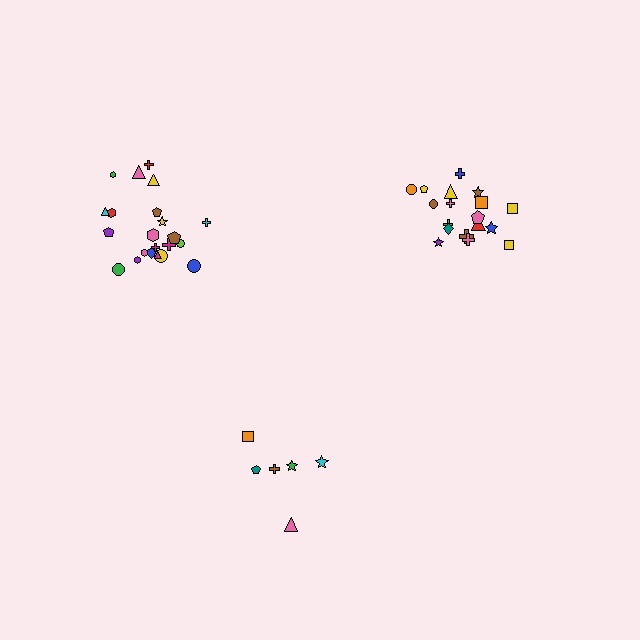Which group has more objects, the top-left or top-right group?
The top-left group.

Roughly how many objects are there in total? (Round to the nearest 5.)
Roughly 45 objects in total.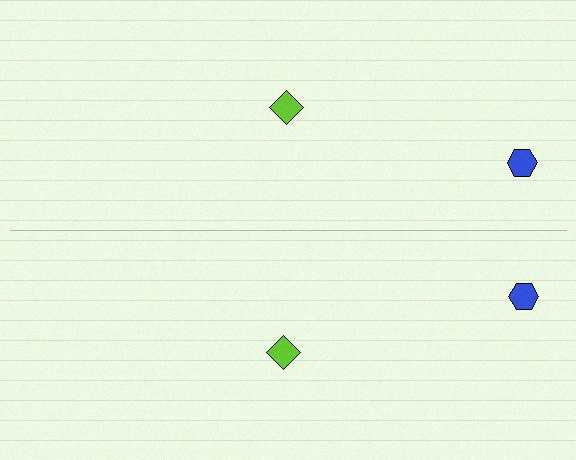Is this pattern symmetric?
Yes, this pattern has bilateral (reflection) symmetry.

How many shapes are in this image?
There are 4 shapes in this image.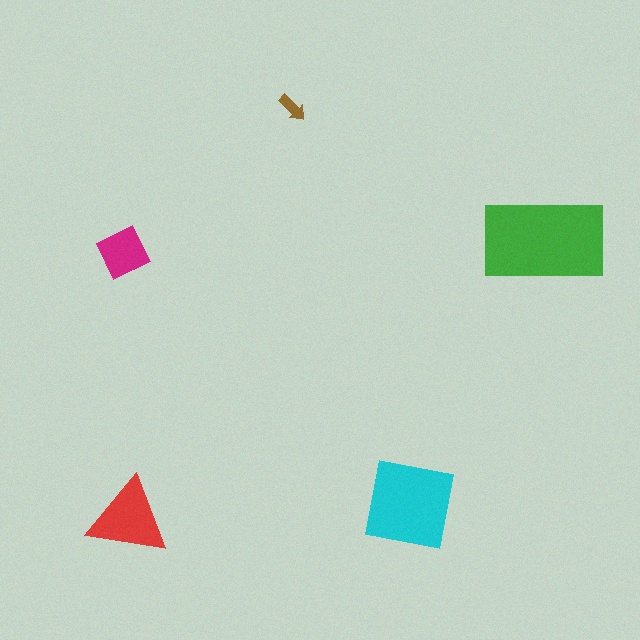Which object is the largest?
The green rectangle.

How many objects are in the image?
There are 5 objects in the image.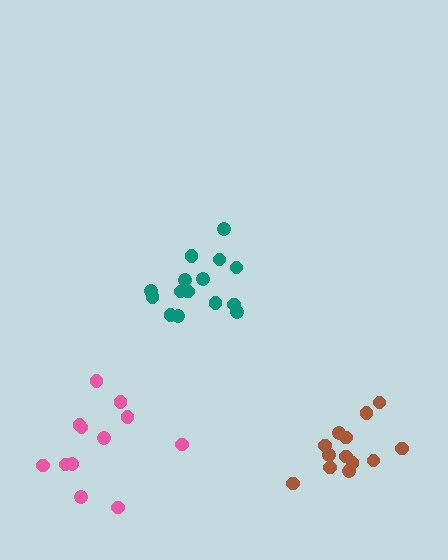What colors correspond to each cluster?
The clusters are colored: pink, brown, teal.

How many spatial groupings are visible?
There are 3 spatial groupings.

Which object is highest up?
The teal cluster is topmost.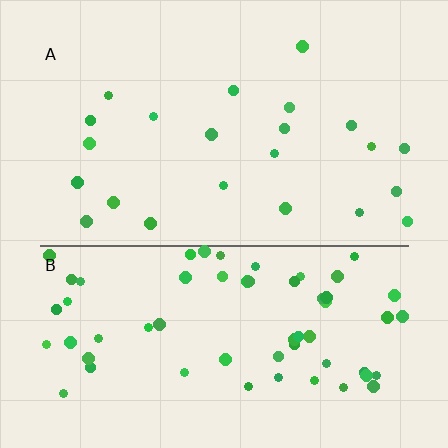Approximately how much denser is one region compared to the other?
Approximately 2.7× — region B over region A.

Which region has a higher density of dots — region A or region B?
B (the bottom).